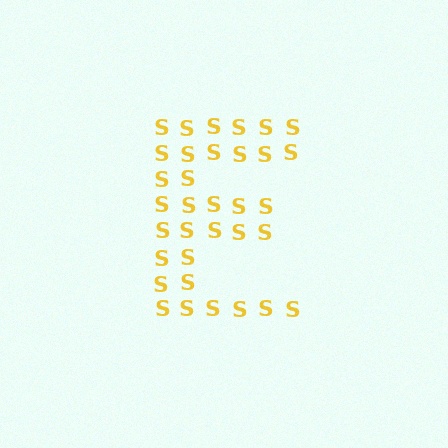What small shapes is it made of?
It is made of small letter S's.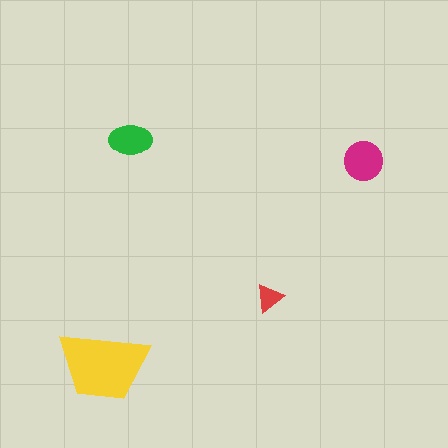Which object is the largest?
The yellow trapezoid.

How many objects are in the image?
There are 4 objects in the image.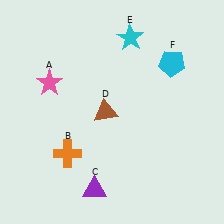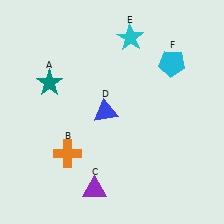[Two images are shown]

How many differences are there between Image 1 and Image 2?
There are 2 differences between the two images.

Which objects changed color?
A changed from pink to teal. D changed from brown to blue.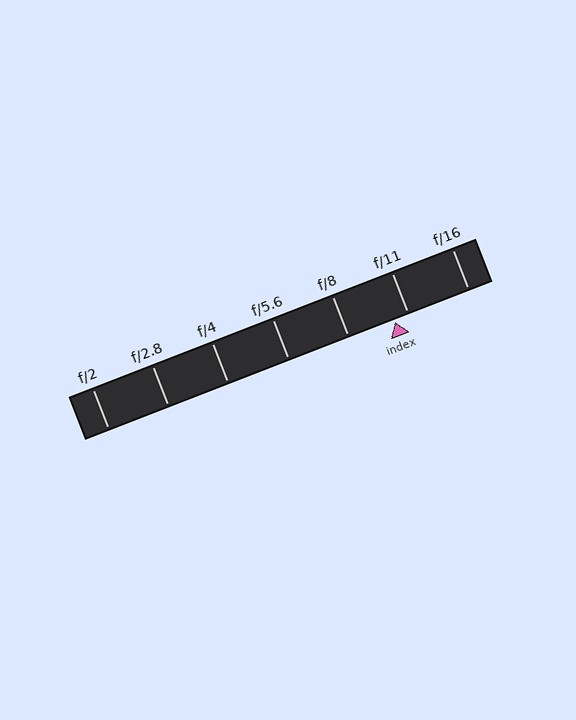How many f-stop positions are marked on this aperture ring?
There are 7 f-stop positions marked.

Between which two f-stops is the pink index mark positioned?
The index mark is between f/8 and f/11.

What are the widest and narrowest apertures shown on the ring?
The widest aperture shown is f/2 and the narrowest is f/16.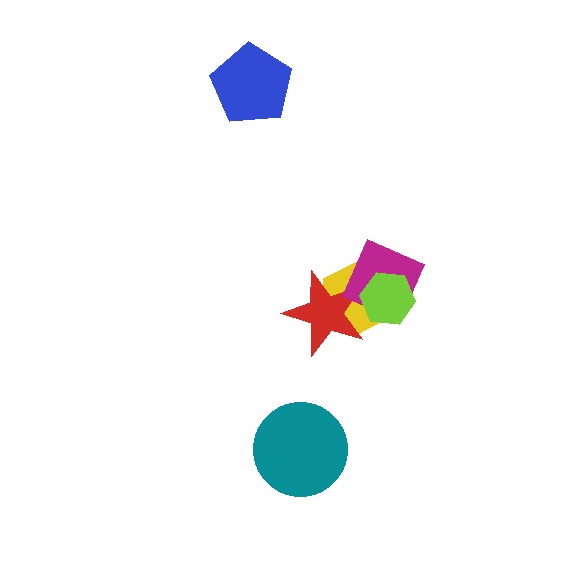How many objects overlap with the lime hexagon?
3 objects overlap with the lime hexagon.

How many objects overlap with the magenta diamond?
3 objects overlap with the magenta diamond.